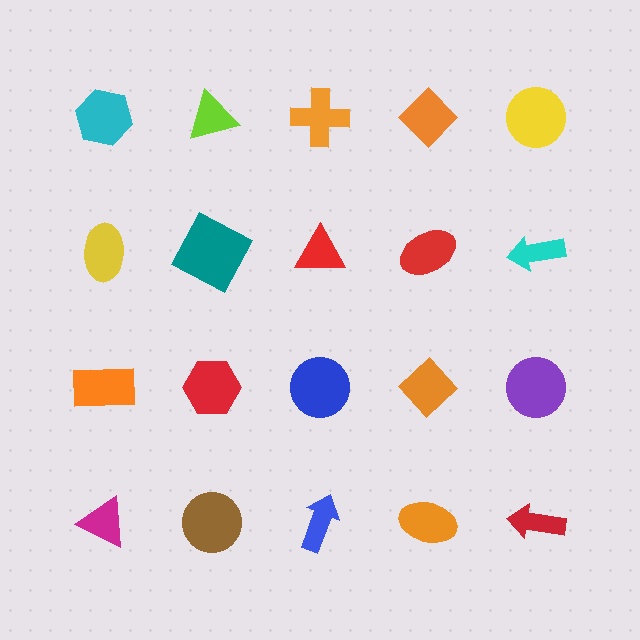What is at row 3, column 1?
An orange rectangle.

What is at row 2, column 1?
A yellow ellipse.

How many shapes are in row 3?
5 shapes.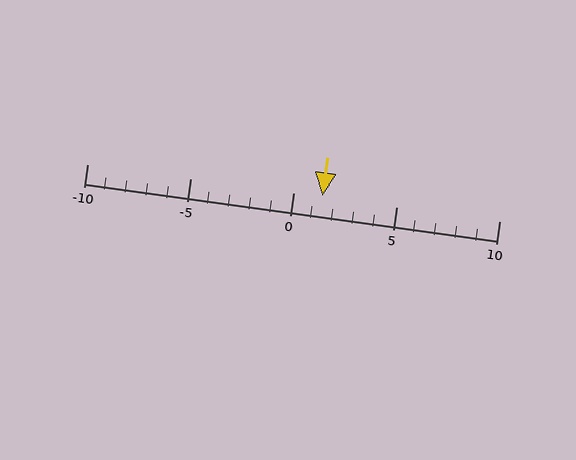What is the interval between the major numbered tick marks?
The major tick marks are spaced 5 units apart.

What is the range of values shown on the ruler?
The ruler shows values from -10 to 10.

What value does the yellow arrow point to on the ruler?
The yellow arrow points to approximately 1.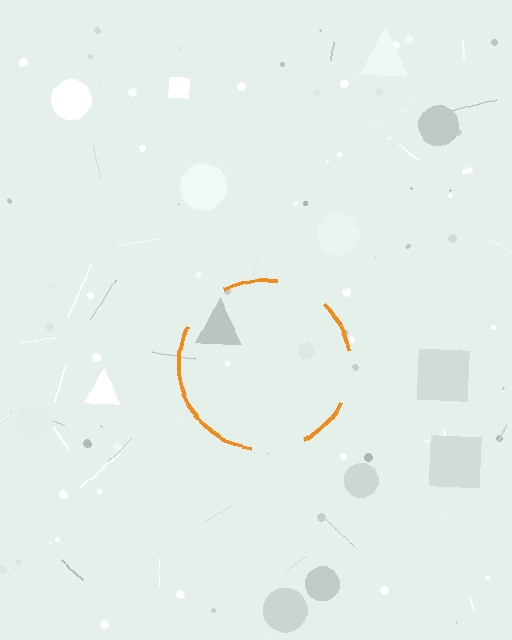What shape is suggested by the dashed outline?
The dashed outline suggests a circle.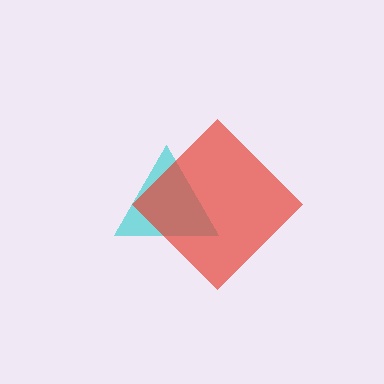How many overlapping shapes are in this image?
There are 2 overlapping shapes in the image.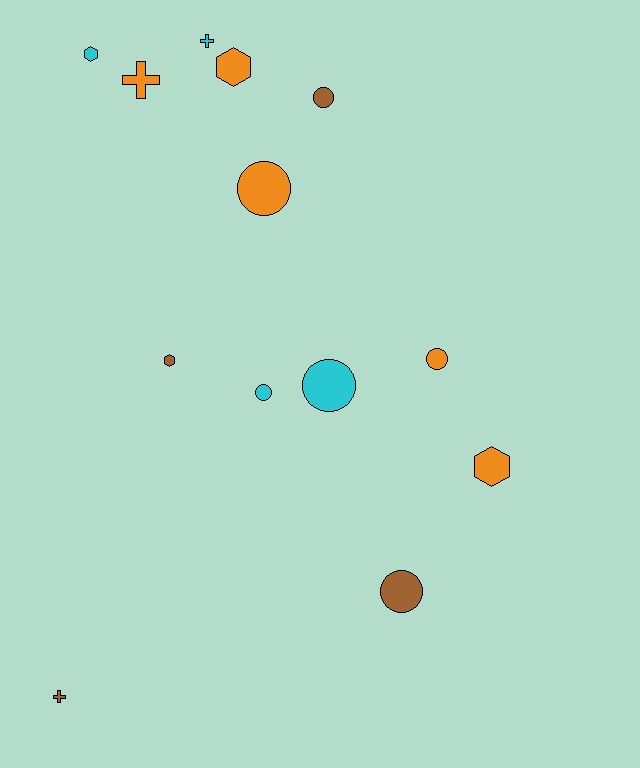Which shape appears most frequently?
Circle, with 6 objects.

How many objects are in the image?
There are 13 objects.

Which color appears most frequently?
Orange, with 5 objects.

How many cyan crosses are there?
There is 1 cyan cross.